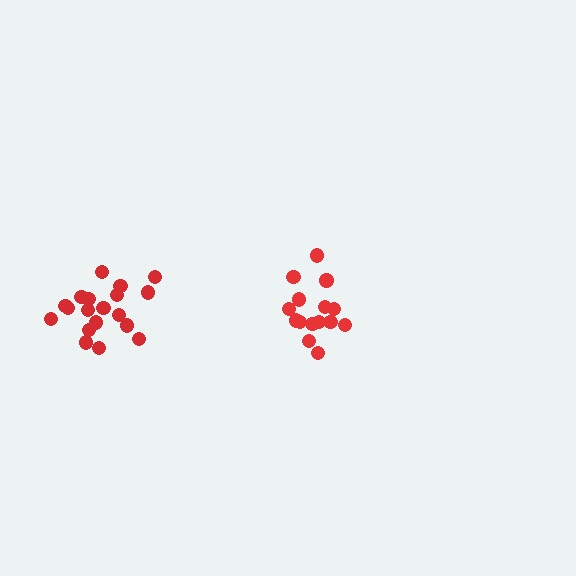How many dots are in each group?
Group 1: 19 dots, Group 2: 15 dots (34 total).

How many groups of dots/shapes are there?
There are 2 groups.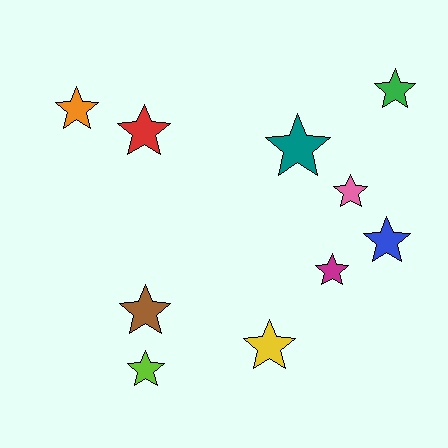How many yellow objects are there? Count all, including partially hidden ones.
There is 1 yellow object.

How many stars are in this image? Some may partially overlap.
There are 10 stars.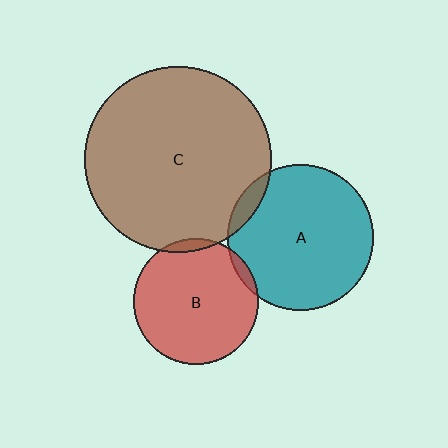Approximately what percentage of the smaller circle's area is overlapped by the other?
Approximately 5%.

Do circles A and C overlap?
Yes.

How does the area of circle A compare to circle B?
Approximately 1.4 times.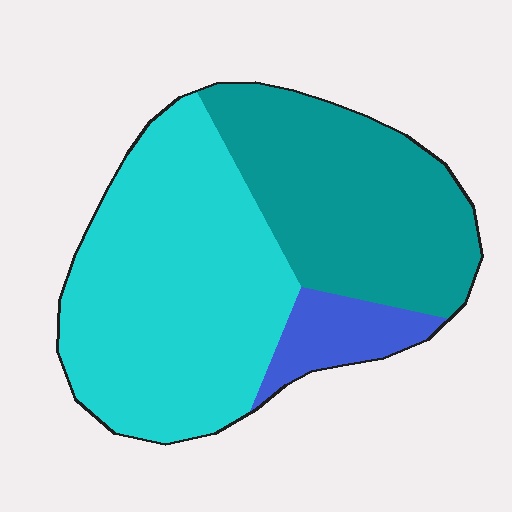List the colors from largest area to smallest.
From largest to smallest: cyan, teal, blue.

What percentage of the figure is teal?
Teal covers 38% of the figure.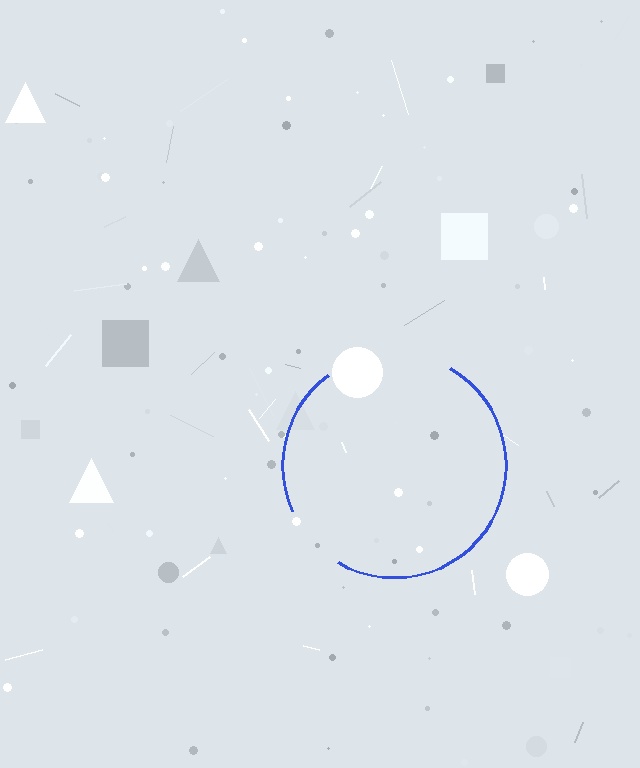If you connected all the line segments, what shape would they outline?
They would outline a circle.